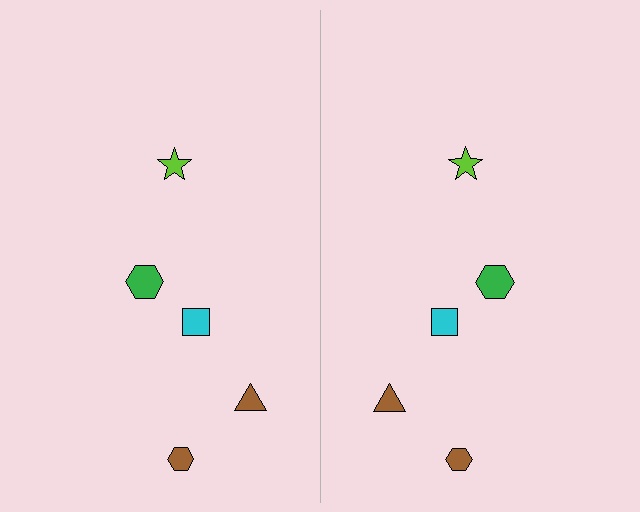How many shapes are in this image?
There are 10 shapes in this image.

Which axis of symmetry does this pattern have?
The pattern has a vertical axis of symmetry running through the center of the image.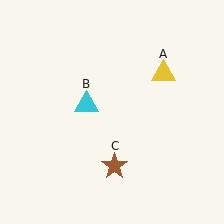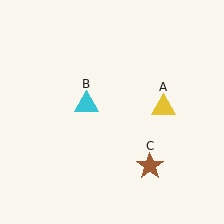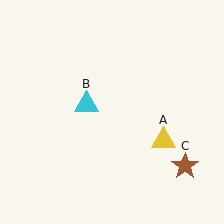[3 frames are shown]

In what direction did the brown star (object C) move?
The brown star (object C) moved right.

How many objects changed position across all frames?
2 objects changed position: yellow triangle (object A), brown star (object C).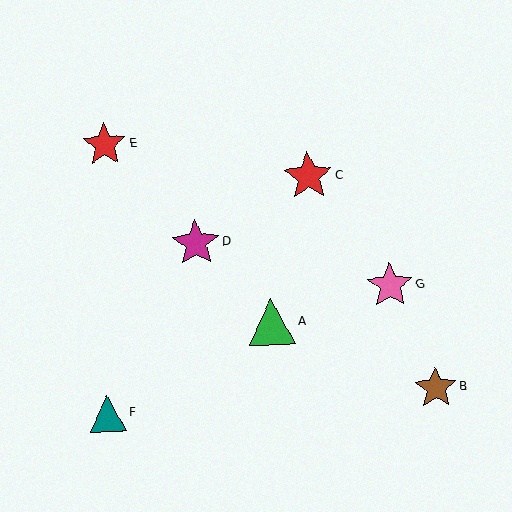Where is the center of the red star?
The center of the red star is at (104, 144).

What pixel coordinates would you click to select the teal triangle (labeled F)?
Click at (108, 413) to select the teal triangle F.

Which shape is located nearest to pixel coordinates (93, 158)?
The red star (labeled E) at (104, 144) is nearest to that location.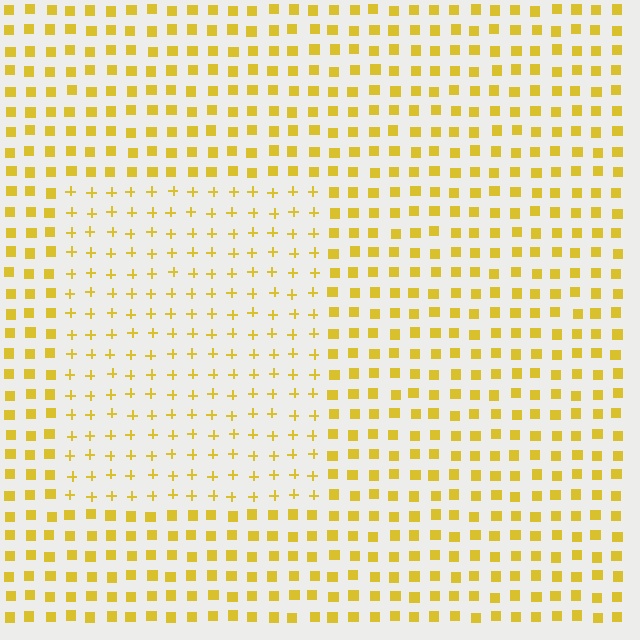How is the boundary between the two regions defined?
The boundary is defined by a change in element shape: plus signs inside vs. squares outside. All elements share the same color and spacing.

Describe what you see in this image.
The image is filled with small yellow elements arranged in a uniform grid. A rectangle-shaped region contains plus signs, while the surrounding area contains squares. The boundary is defined purely by the change in element shape.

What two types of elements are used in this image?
The image uses plus signs inside the rectangle region and squares outside it.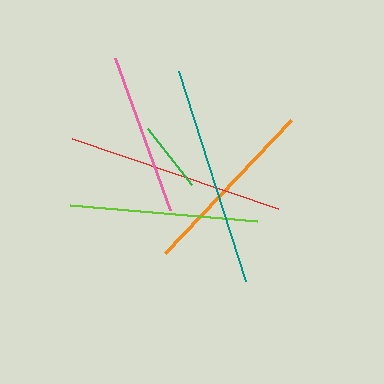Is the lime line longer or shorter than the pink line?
The lime line is longer than the pink line.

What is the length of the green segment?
The green segment is approximately 71 pixels long.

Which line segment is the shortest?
The green line is the shortest at approximately 71 pixels.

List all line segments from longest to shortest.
From longest to shortest: teal, red, lime, orange, pink, green.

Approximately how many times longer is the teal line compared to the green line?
The teal line is approximately 3.1 times the length of the green line.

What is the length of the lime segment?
The lime segment is approximately 188 pixels long.